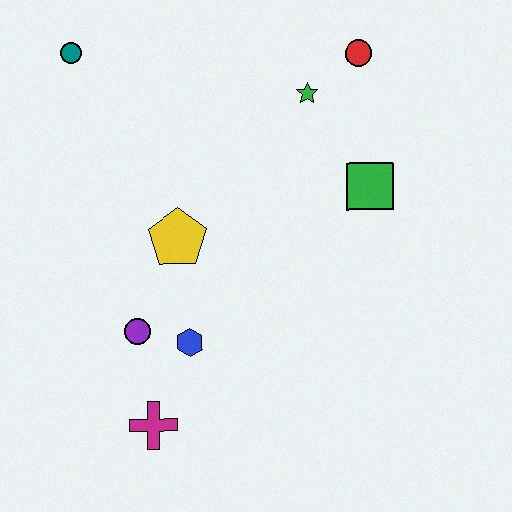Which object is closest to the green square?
The green star is closest to the green square.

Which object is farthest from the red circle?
The magenta cross is farthest from the red circle.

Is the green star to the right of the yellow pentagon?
Yes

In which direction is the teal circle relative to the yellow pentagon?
The teal circle is above the yellow pentagon.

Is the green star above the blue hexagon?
Yes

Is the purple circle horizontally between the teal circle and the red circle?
Yes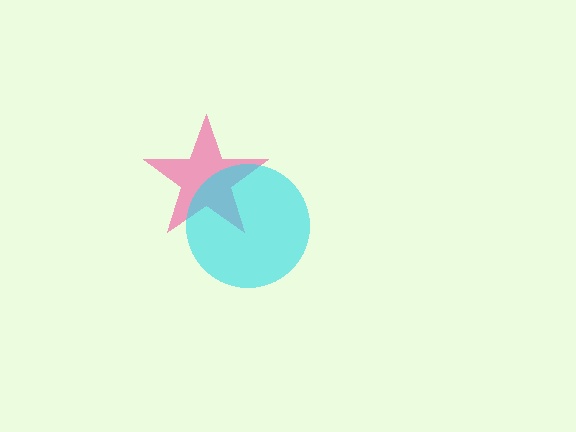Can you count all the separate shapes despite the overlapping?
Yes, there are 2 separate shapes.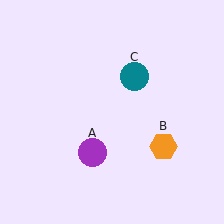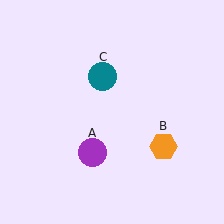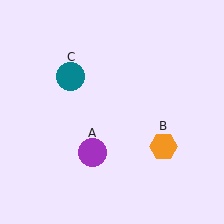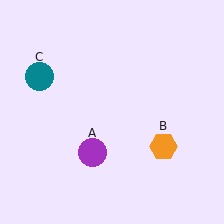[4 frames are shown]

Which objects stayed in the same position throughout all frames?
Purple circle (object A) and orange hexagon (object B) remained stationary.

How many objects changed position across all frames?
1 object changed position: teal circle (object C).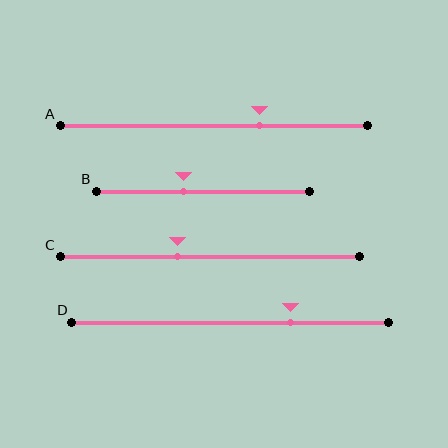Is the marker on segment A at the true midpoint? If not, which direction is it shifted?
No, the marker on segment A is shifted to the right by about 15% of the segment length.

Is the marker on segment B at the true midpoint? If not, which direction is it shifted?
No, the marker on segment B is shifted to the left by about 9% of the segment length.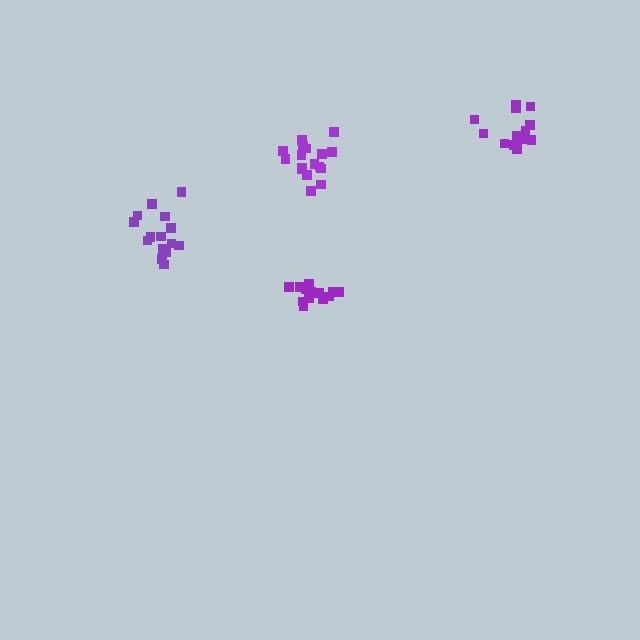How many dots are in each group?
Group 1: 15 dots, Group 2: 14 dots, Group 3: 13 dots, Group 4: 17 dots (59 total).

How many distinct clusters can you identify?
There are 4 distinct clusters.